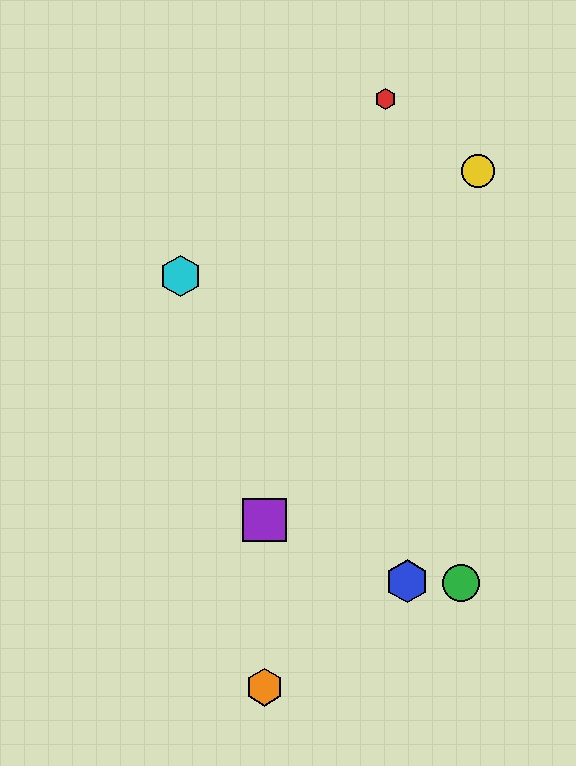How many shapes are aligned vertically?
2 shapes (the purple square, the orange hexagon) are aligned vertically.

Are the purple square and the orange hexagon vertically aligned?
Yes, both are at x≈265.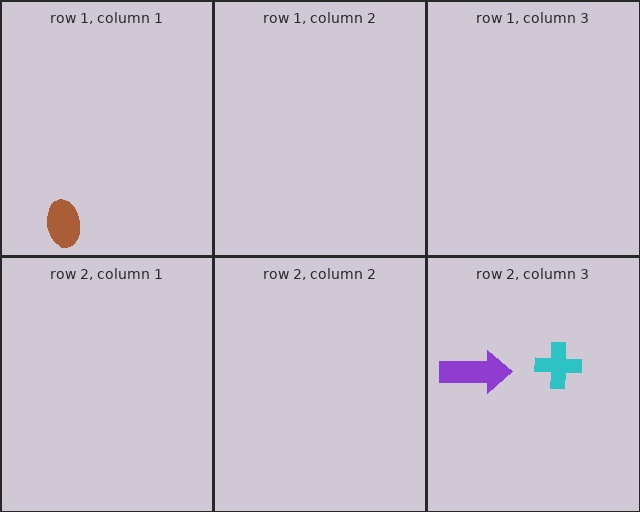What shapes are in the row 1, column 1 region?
The brown ellipse.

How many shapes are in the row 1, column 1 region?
1.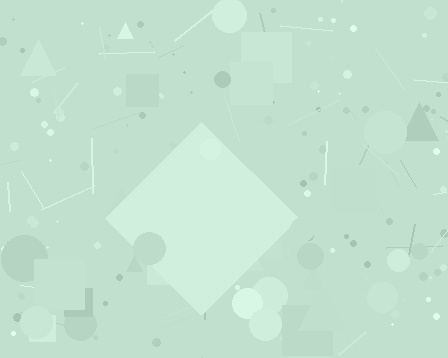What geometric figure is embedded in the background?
A diamond is embedded in the background.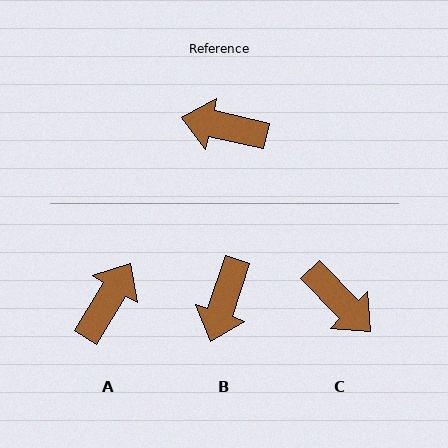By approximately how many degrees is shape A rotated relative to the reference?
Approximately 109 degrees clockwise.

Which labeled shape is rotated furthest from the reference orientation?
C, about 147 degrees away.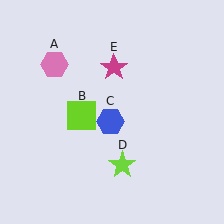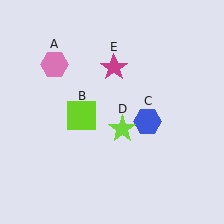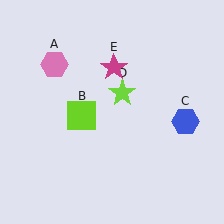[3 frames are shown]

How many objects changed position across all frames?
2 objects changed position: blue hexagon (object C), lime star (object D).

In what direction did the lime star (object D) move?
The lime star (object D) moved up.